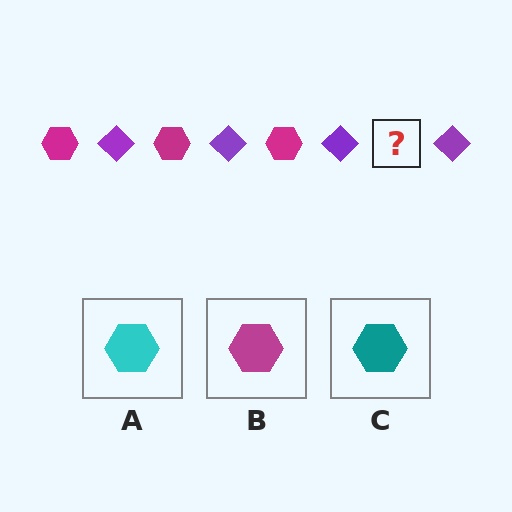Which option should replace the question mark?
Option B.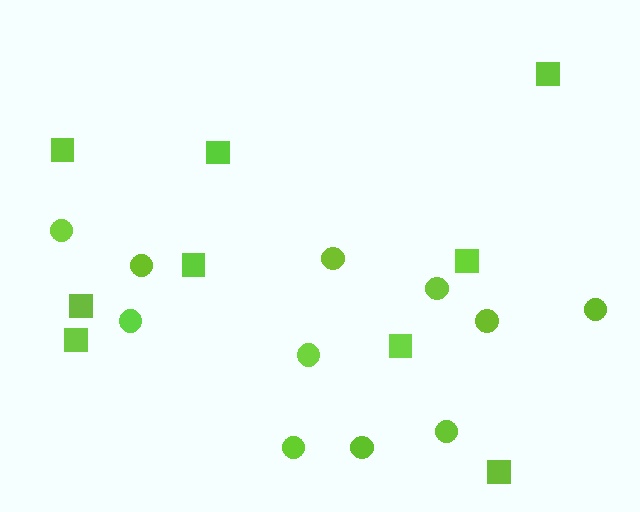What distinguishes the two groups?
There are 2 groups: one group of squares (9) and one group of circles (11).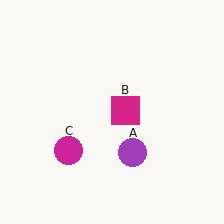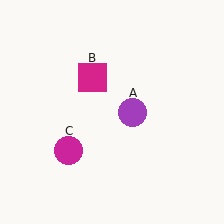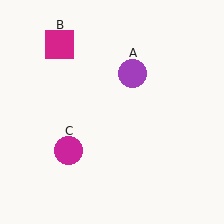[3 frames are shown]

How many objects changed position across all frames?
2 objects changed position: purple circle (object A), magenta square (object B).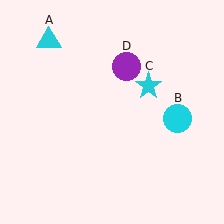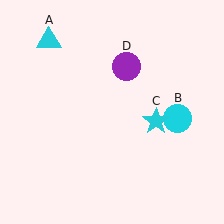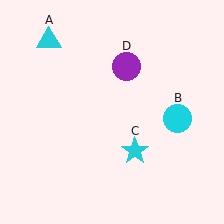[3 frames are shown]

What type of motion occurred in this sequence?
The cyan star (object C) rotated clockwise around the center of the scene.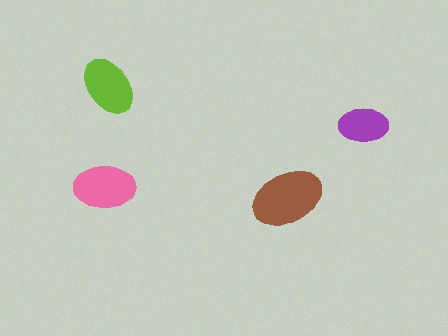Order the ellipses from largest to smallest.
the brown one, the pink one, the lime one, the purple one.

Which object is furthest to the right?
The purple ellipse is rightmost.